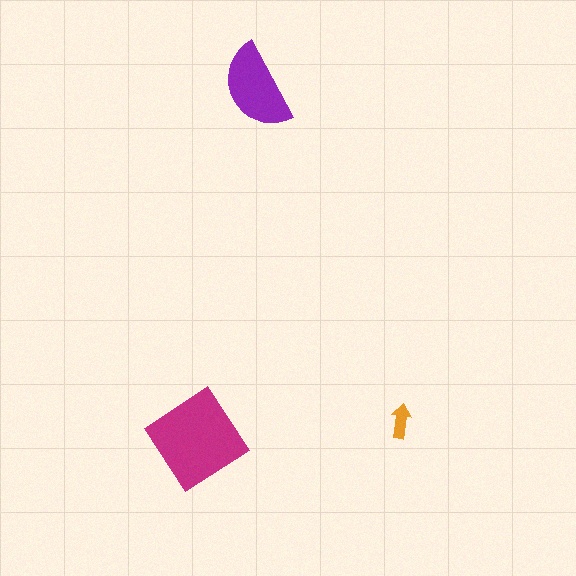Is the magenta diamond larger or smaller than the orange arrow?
Larger.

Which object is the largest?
The magenta diamond.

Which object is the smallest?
The orange arrow.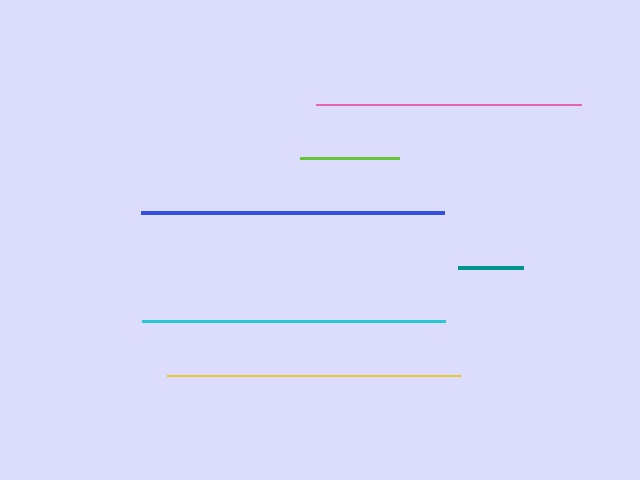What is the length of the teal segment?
The teal segment is approximately 66 pixels long.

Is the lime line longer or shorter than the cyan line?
The cyan line is longer than the lime line.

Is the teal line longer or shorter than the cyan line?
The cyan line is longer than the teal line.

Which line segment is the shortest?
The teal line is the shortest at approximately 66 pixels.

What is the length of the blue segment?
The blue segment is approximately 304 pixels long.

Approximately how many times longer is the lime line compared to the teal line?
The lime line is approximately 1.5 times the length of the teal line.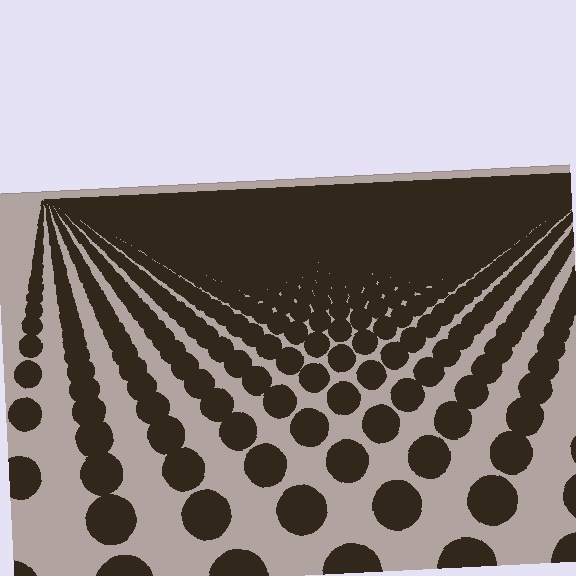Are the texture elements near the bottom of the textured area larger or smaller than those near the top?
Larger. Near the bottom, elements are closer to the viewer and appear at a bigger on-screen size.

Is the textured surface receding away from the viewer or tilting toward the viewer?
The surface is receding away from the viewer. Texture elements get smaller and denser toward the top.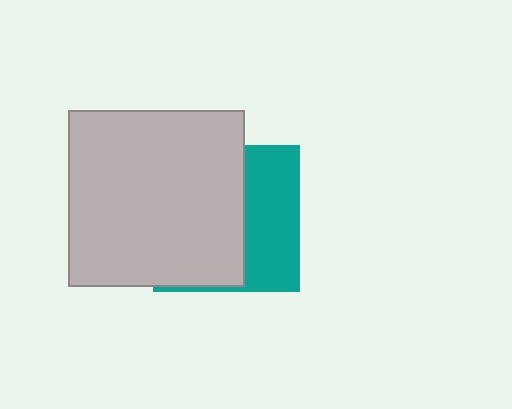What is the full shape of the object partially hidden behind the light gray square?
The partially hidden object is a teal square.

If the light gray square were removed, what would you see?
You would see the complete teal square.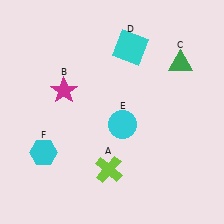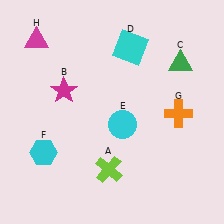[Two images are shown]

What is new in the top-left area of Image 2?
A magenta triangle (H) was added in the top-left area of Image 2.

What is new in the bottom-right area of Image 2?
An orange cross (G) was added in the bottom-right area of Image 2.